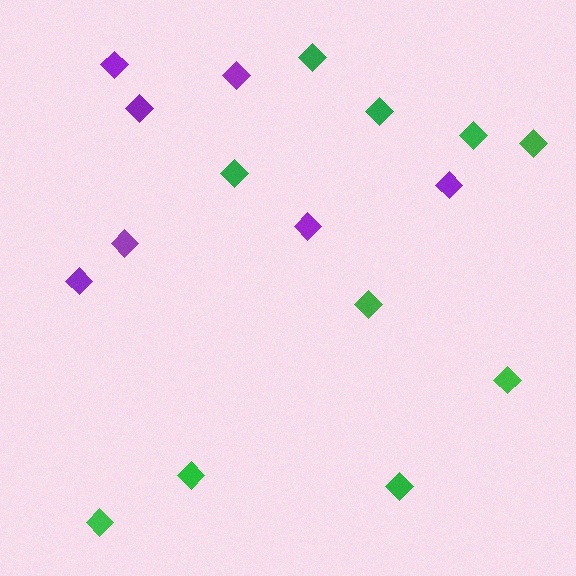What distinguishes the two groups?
There are 2 groups: one group of purple diamonds (7) and one group of green diamonds (10).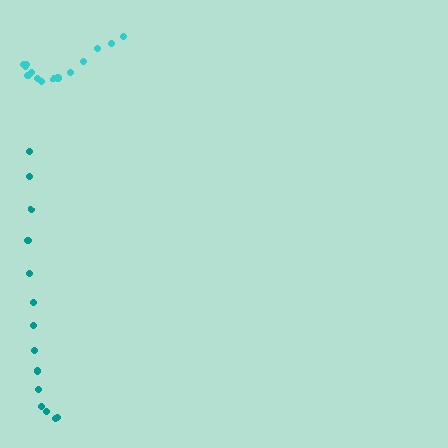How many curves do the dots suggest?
There are 2 distinct paths.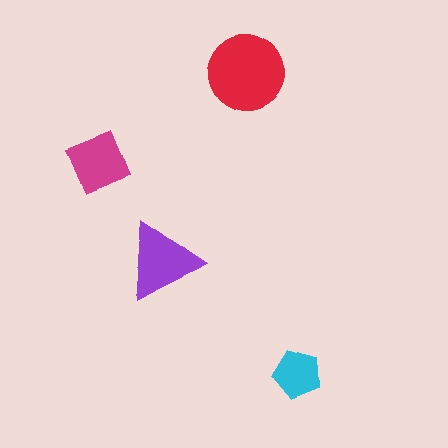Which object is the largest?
The red circle.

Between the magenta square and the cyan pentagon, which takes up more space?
The magenta square.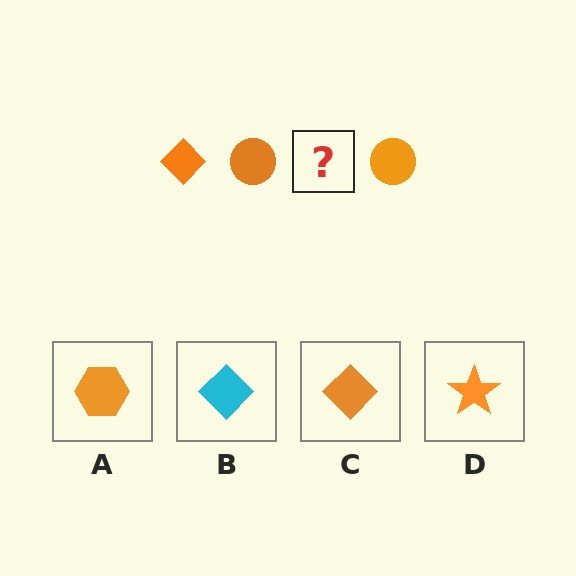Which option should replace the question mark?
Option C.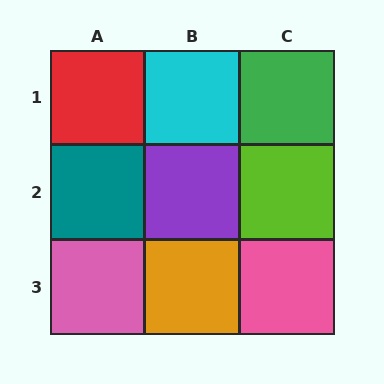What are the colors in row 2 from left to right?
Teal, purple, lime.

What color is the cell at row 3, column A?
Pink.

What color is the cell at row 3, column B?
Orange.